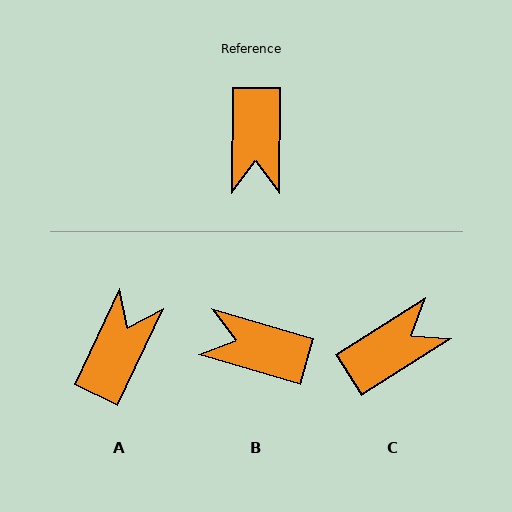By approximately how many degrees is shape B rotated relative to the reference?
Approximately 107 degrees clockwise.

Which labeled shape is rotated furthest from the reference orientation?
A, about 155 degrees away.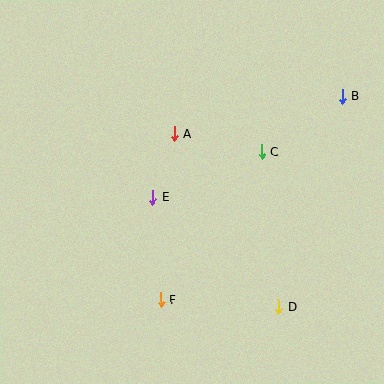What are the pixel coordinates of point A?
Point A is at (175, 134).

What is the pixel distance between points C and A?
The distance between C and A is 89 pixels.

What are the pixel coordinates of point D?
Point D is at (278, 307).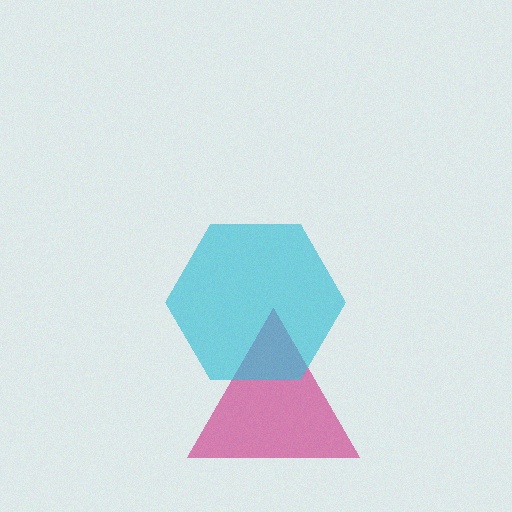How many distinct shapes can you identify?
There are 2 distinct shapes: a magenta triangle, a cyan hexagon.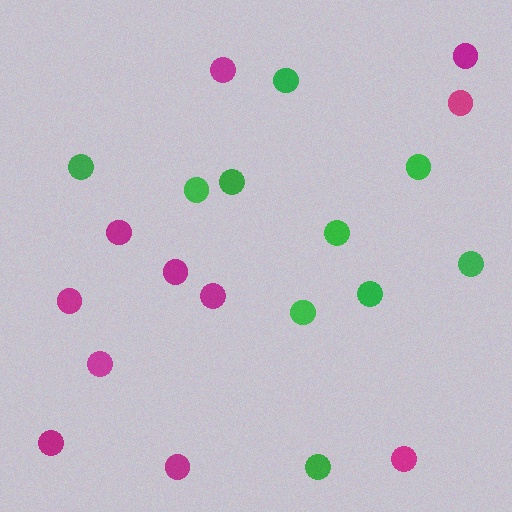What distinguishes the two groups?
There are 2 groups: one group of green circles (10) and one group of magenta circles (11).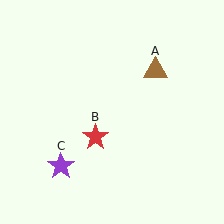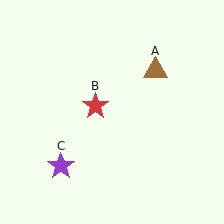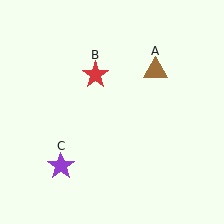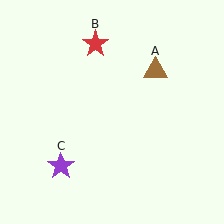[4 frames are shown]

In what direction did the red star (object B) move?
The red star (object B) moved up.